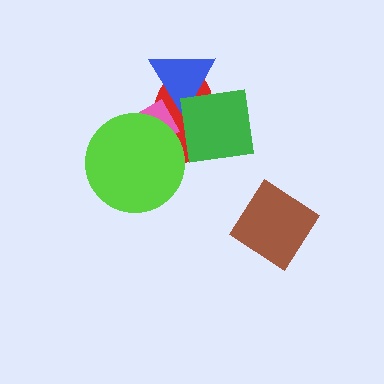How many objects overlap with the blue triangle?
3 objects overlap with the blue triangle.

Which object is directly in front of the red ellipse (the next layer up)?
The pink diamond is directly in front of the red ellipse.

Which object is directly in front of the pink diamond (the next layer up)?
The blue triangle is directly in front of the pink diamond.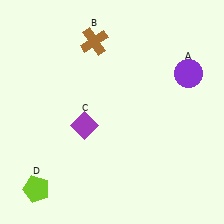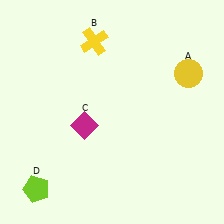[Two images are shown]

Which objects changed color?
A changed from purple to yellow. B changed from brown to yellow. C changed from purple to magenta.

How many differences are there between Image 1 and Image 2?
There are 3 differences between the two images.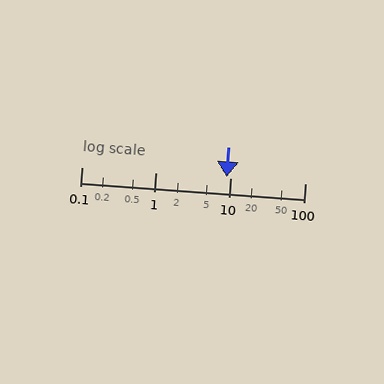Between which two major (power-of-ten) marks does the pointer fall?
The pointer is between 1 and 10.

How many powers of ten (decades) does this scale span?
The scale spans 3 decades, from 0.1 to 100.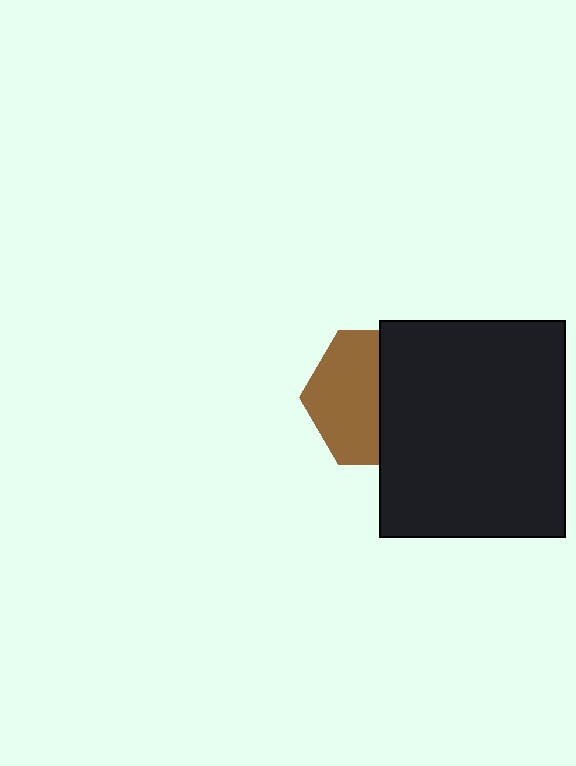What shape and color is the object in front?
The object in front is a black rectangle.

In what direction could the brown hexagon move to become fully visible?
The brown hexagon could move left. That would shift it out from behind the black rectangle entirely.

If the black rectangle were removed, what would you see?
You would see the complete brown hexagon.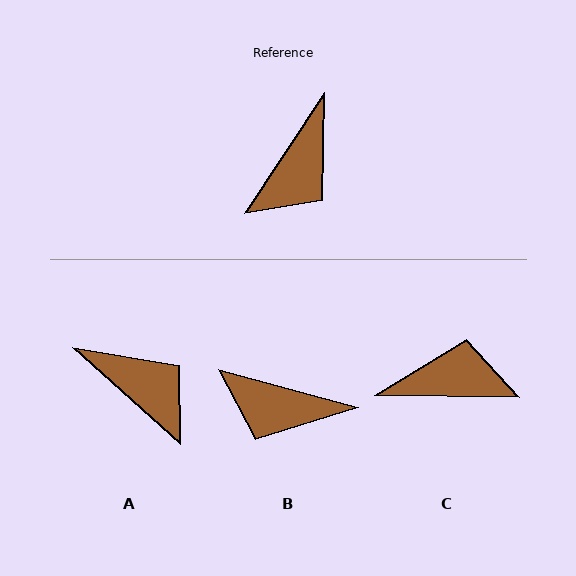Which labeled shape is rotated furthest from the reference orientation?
C, about 123 degrees away.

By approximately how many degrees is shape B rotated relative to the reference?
Approximately 72 degrees clockwise.